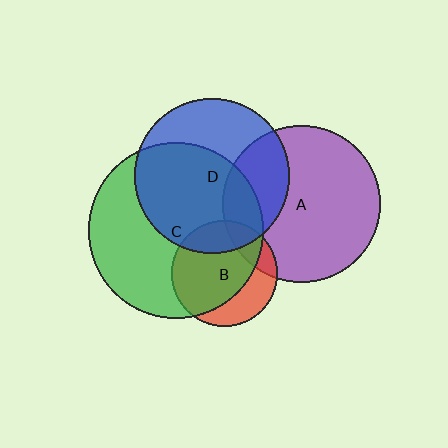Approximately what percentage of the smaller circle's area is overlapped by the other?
Approximately 30%.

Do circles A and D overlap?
Yes.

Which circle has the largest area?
Circle C (green).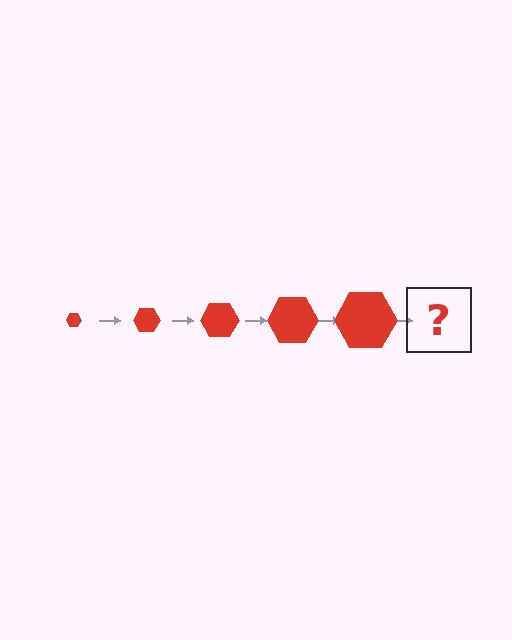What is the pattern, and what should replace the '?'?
The pattern is that the hexagon gets progressively larger each step. The '?' should be a red hexagon, larger than the previous one.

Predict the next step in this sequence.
The next step is a red hexagon, larger than the previous one.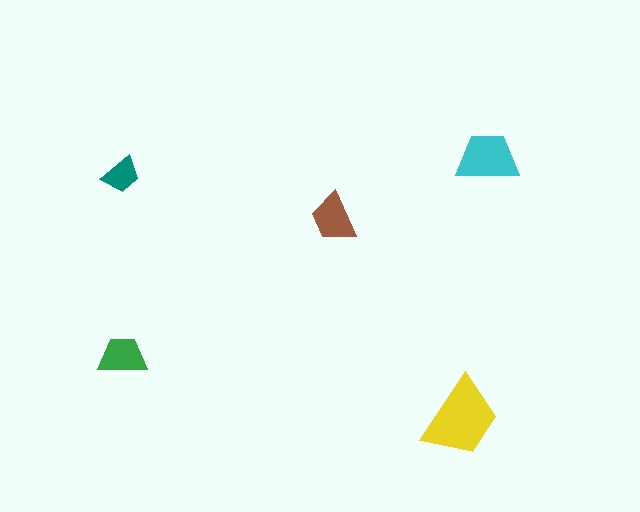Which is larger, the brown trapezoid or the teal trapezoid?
The brown one.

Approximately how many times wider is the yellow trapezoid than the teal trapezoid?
About 2 times wider.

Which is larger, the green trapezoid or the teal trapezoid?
The green one.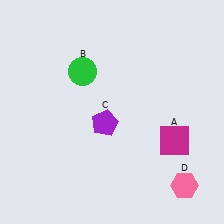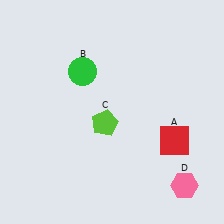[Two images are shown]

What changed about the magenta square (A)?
In Image 1, A is magenta. In Image 2, it changed to red.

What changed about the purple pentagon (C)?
In Image 1, C is purple. In Image 2, it changed to lime.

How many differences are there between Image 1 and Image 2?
There are 2 differences between the two images.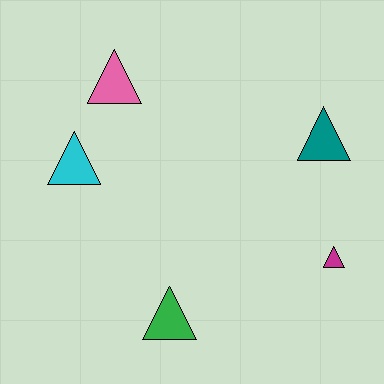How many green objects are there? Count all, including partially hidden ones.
There is 1 green object.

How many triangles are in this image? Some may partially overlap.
There are 5 triangles.